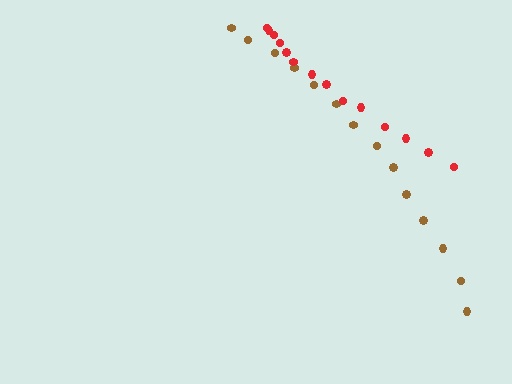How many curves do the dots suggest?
There are 2 distinct paths.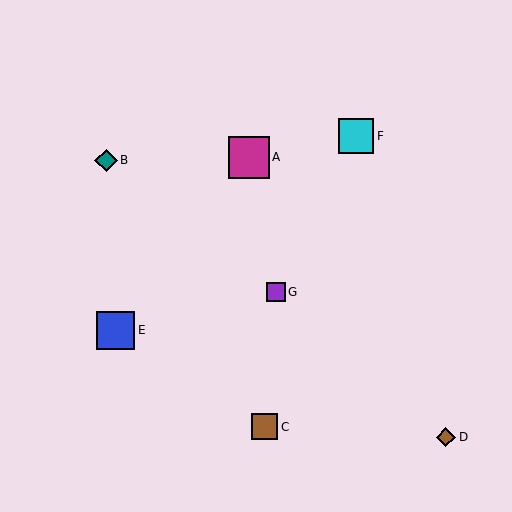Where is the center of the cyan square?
The center of the cyan square is at (356, 136).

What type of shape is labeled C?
Shape C is a brown square.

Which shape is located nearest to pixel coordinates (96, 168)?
The teal diamond (labeled B) at (106, 160) is nearest to that location.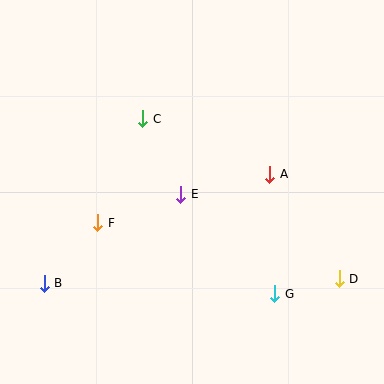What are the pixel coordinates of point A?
Point A is at (270, 174).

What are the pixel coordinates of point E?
Point E is at (181, 194).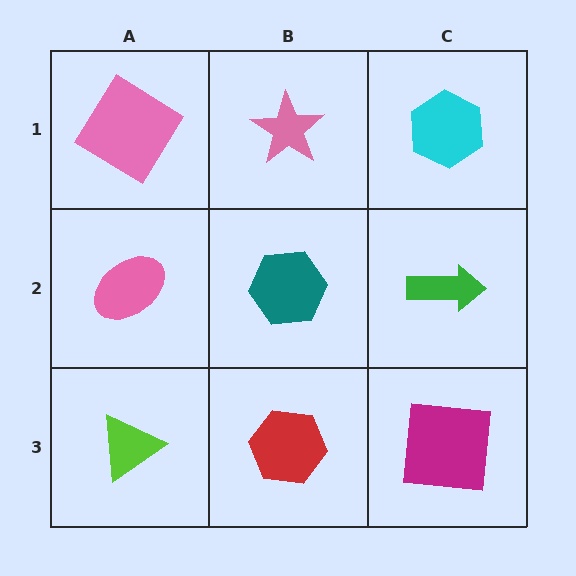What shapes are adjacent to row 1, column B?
A teal hexagon (row 2, column B), a pink diamond (row 1, column A), a cyan hexagon (row 1, column C).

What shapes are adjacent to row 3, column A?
A pink ellipse (row 2, column A), a red hexagon (row 3, column B).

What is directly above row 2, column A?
A pink diamond.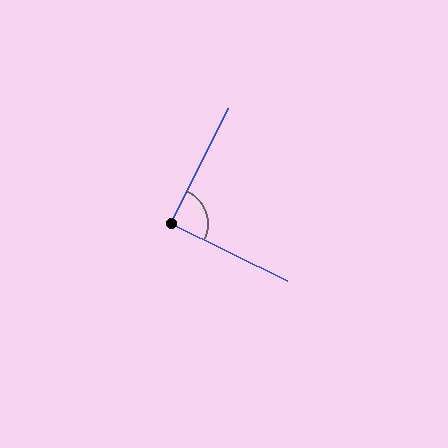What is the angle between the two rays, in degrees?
Approximately 90 degrees.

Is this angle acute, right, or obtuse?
It is approximately a right angle.